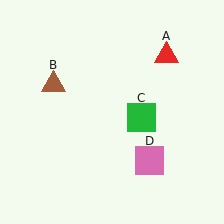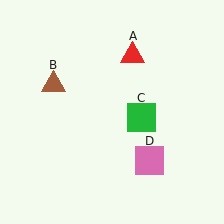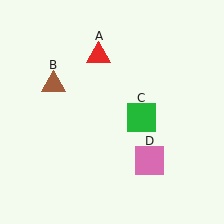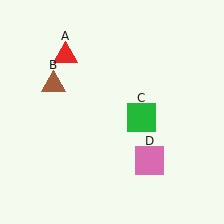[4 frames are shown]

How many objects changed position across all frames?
1 object changed position: red triangle (object A).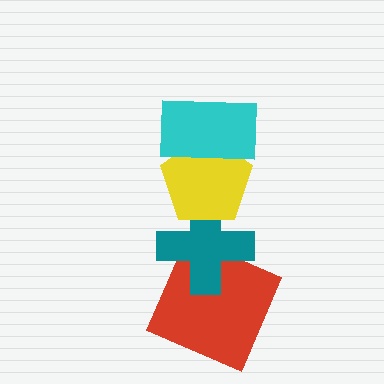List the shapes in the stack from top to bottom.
From top to bottom: the cyan rectangle, the yellow pentagon, the teal cross, the red square.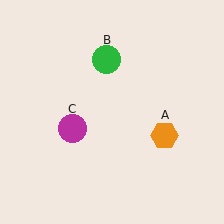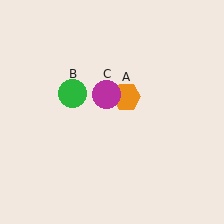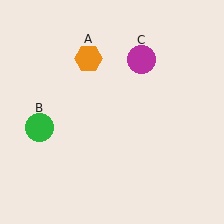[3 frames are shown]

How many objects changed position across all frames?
3 objects changed position: orange hexagon (object A), green circle (object B), magenta circle (object C).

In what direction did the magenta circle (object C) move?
The magenta circle (object C) moved up and to the right.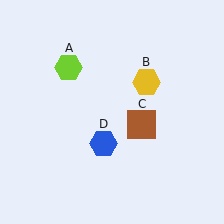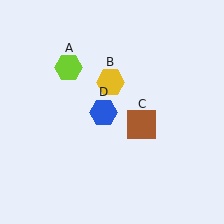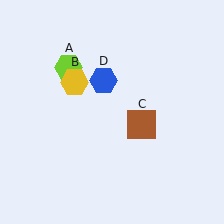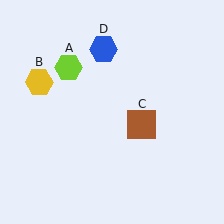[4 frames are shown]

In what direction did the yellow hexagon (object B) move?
The yellow hexagon (object B) moved left.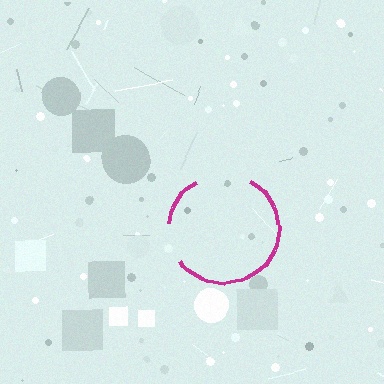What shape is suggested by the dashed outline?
The dashed outline suggests a circle.